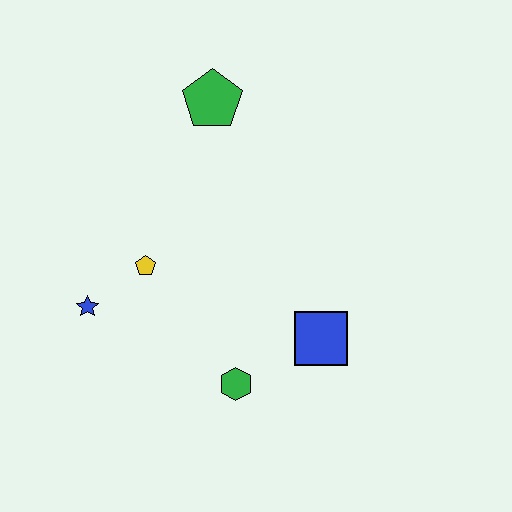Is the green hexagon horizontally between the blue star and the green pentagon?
No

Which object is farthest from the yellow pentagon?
The blue square is farthest from the yellow pentagon.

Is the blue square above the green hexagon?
Yes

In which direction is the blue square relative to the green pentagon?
The blue square is below the green pentagon.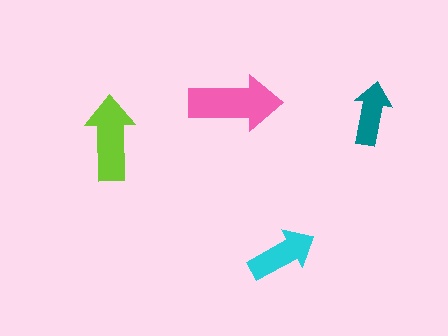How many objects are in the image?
There are 4 objects in the image.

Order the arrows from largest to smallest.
the pink one, the lime one, the cyan one, the teal one.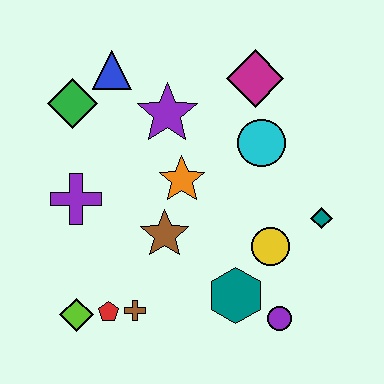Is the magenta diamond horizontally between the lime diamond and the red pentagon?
No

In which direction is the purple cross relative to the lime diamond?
The purple cross is above the lime diamond.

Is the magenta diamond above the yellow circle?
Yes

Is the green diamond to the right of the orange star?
No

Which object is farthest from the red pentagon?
The magenta diamond is farthest from the red pentagon.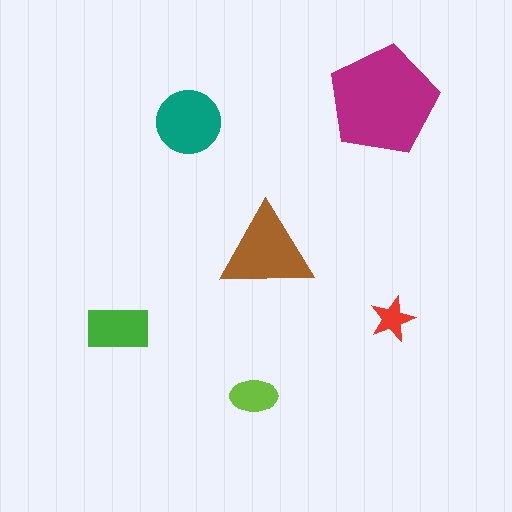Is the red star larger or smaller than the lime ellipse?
Smaller.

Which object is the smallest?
The red star.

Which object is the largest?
The magenta pentagon.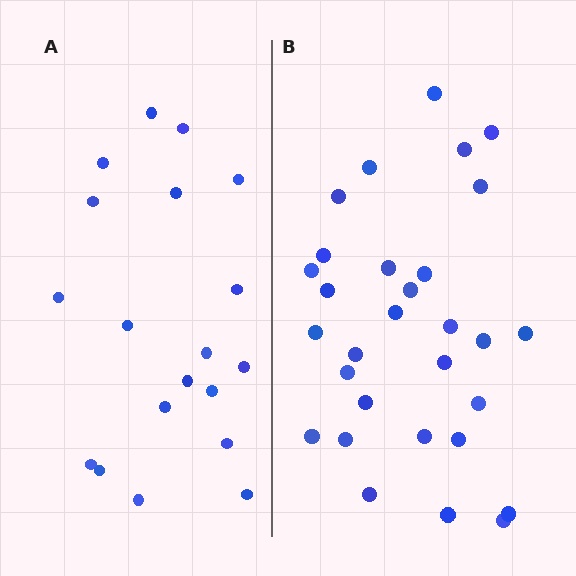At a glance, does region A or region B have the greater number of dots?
Region B (the right region) has more dots.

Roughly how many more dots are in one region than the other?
Region B has roughly 12 or so more dots than region A.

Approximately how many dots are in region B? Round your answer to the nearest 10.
About 30 dots.